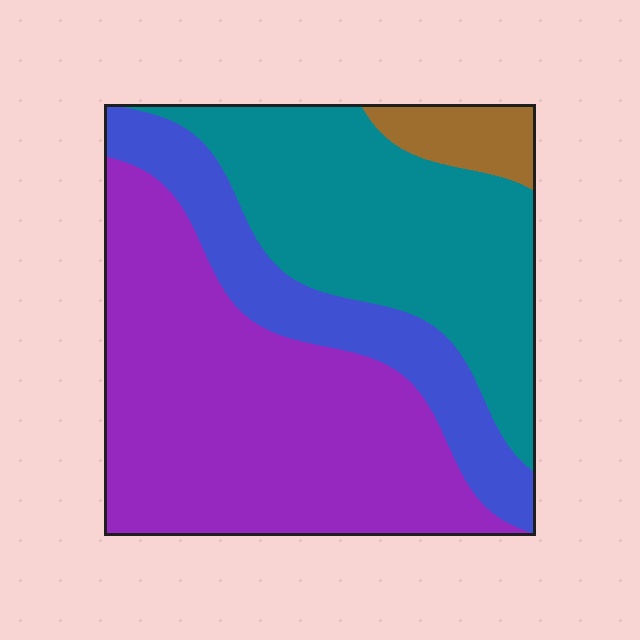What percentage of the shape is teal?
Teal covers around 30% of the shape.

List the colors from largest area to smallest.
From largest to smallest: purple, teal, blue, brown.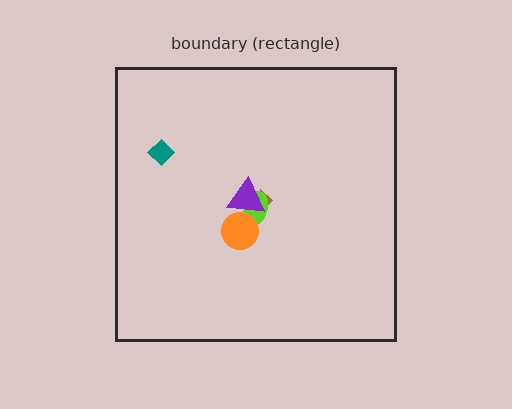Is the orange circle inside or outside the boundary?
Inside.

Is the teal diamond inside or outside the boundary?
Inside.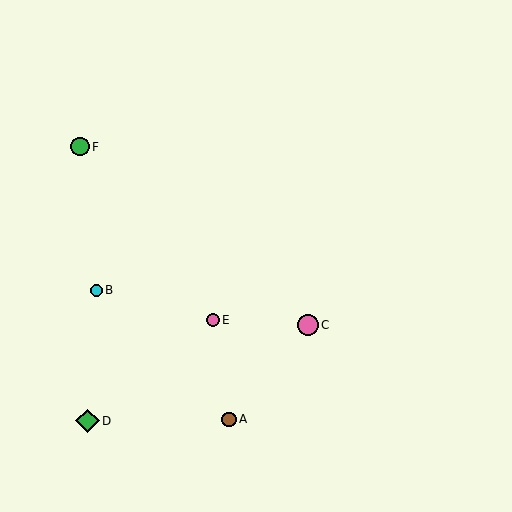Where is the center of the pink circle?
The center of the pink circle is at (213, 320).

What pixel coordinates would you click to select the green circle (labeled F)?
Click at (80, 147) to select the green circle F.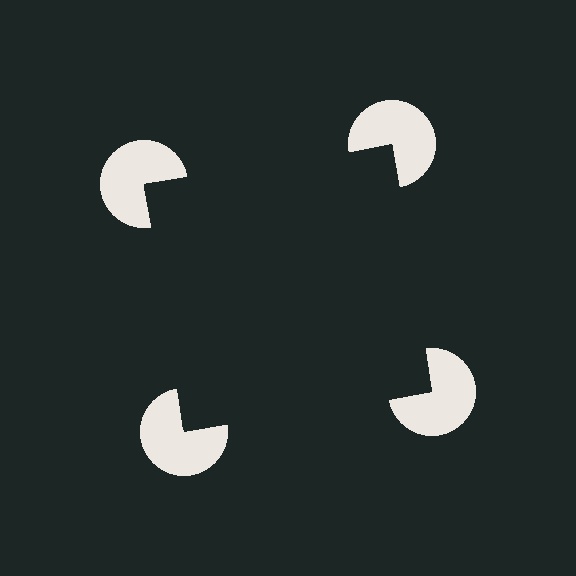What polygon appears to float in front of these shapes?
An illusory square — its edges are inferred from the aligned wedge cuts in the pac-man discs, not physically drawn.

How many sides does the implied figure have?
4 sides.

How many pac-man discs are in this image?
There are 4 — one at each vertex of the illusory square.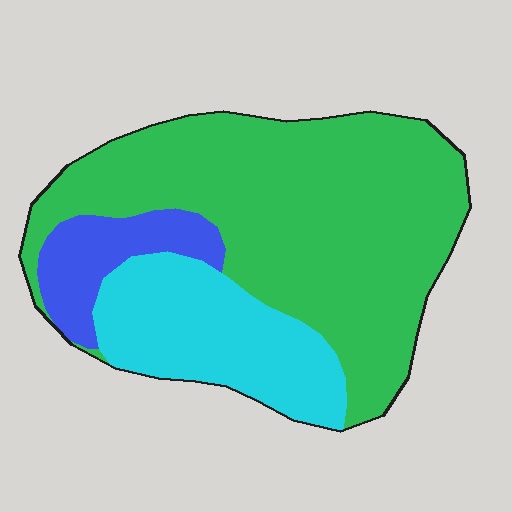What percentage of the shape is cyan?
Cyan covers 25% of the shape.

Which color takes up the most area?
Green, at roughly 65%.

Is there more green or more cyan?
Green.